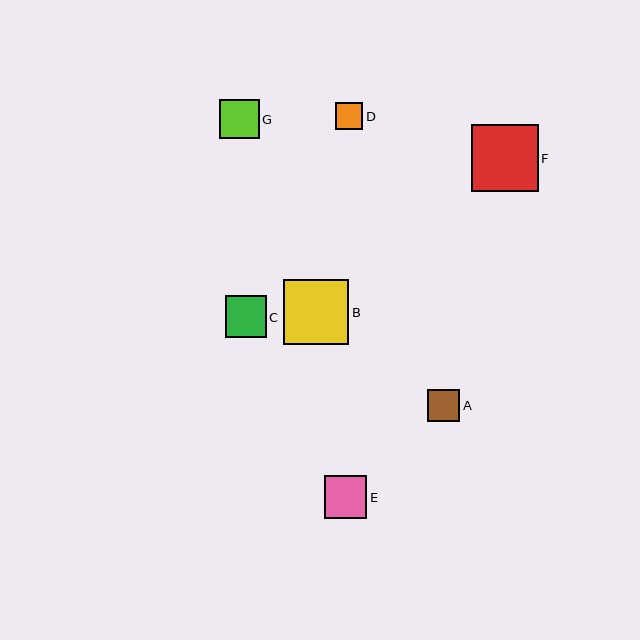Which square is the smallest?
Square D is the smallest with a size of approximately 27 pixels.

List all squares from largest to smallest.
From largest to smallest: F, B, E, C, G, A, D.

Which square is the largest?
Square F is the largest with a size of approximately 67 pixels.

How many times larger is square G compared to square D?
Square G is approximately 1.5 times the size of square D.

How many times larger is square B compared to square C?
Square B is approximately 1.6 times the size of square C.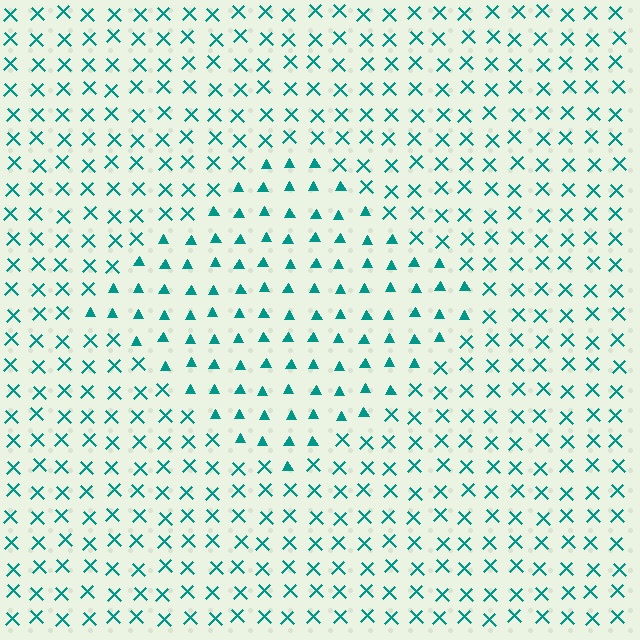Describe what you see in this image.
The image is filled with small teal elements arranged in a uniform grid. A diamond-shaped region contains triangles, while the surrounding area contains X marks. The boundary is defined purely by the change in element shape.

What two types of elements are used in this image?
The image uses triangles inside the diamond region and X marks outside it.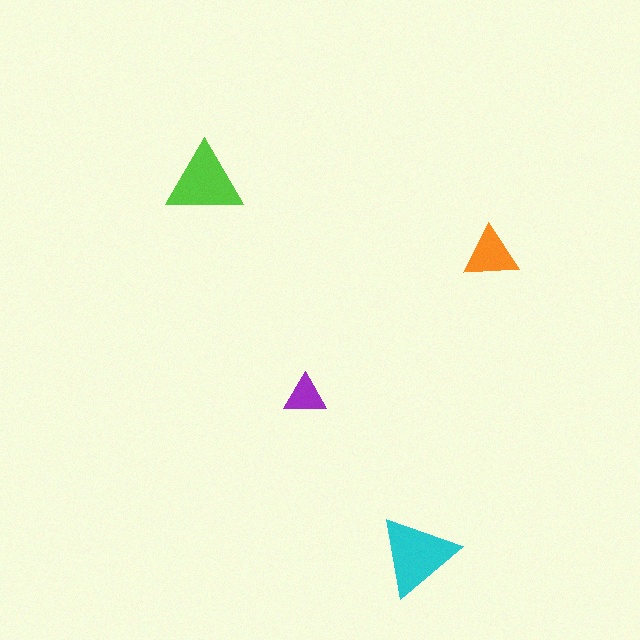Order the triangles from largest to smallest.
the cyan one, the lime one, the orange one, the purple one.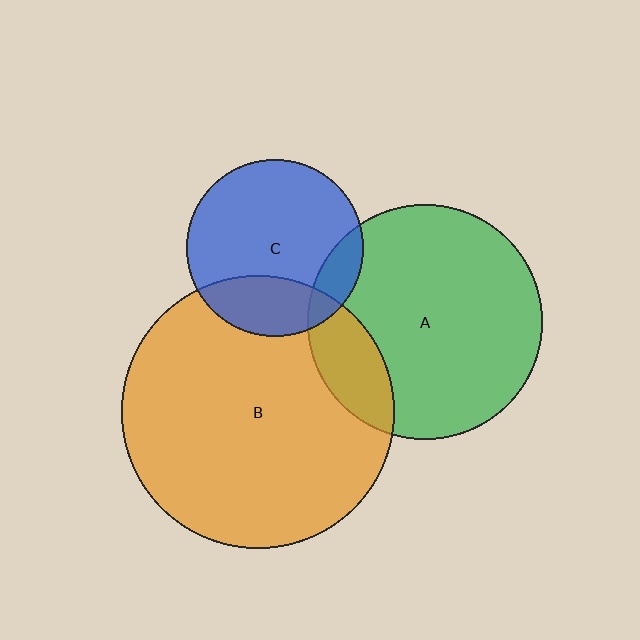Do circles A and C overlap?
Yes.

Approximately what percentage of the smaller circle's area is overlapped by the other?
Approximately 15%.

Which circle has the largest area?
Circle B (orange).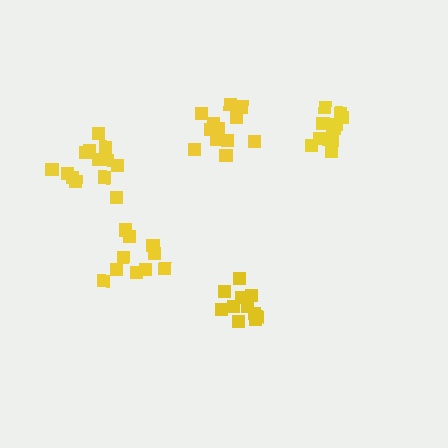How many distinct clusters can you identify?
There are 5 distinct clusters.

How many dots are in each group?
Group 1: 13 dots, Group 2: 10 dots, Group 3: 13 dots, Group 4: 12 dots, Group 5: 11 dots (59 total).